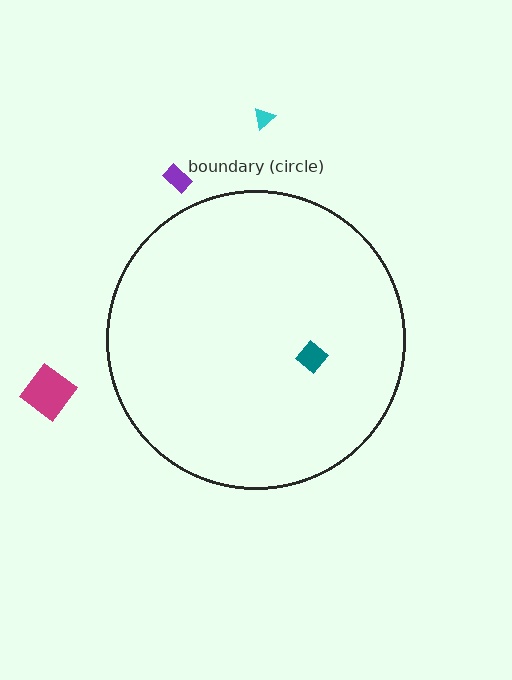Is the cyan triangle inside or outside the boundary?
Outside.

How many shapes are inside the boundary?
1 inside, 3 outside.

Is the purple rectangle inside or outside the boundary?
Outside.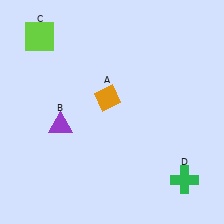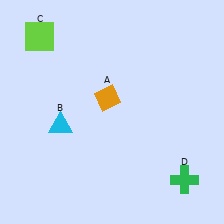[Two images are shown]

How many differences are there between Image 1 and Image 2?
There is 1 difference between the two images.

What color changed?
The triangle (B) changed from purple in Image 1 to cyan in Image 2.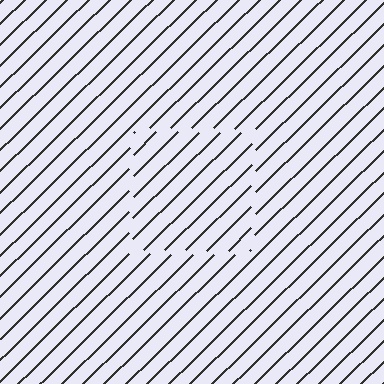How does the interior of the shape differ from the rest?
The interior of the shape contains the same grating, shifted by half a period — the contour is defined by the phase discontinuity where line-ends from the inner and outer gratings abut.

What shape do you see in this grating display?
An illusory square. The interior of the shape contains the same grating, shifted by half a period — the contour is defined by the phase discontinuity where line-ends from the inner and outer gratings abut.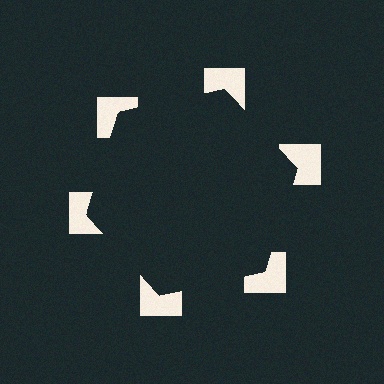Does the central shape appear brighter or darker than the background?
It typically appears slightly darker than the background, even though no actual brightness change is drawn.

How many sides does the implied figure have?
6 sides.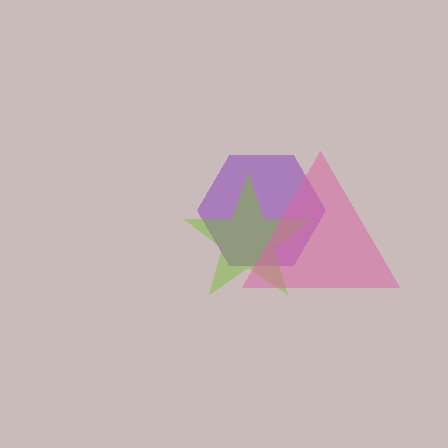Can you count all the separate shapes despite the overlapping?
Yes, there are 3 separate shapes.